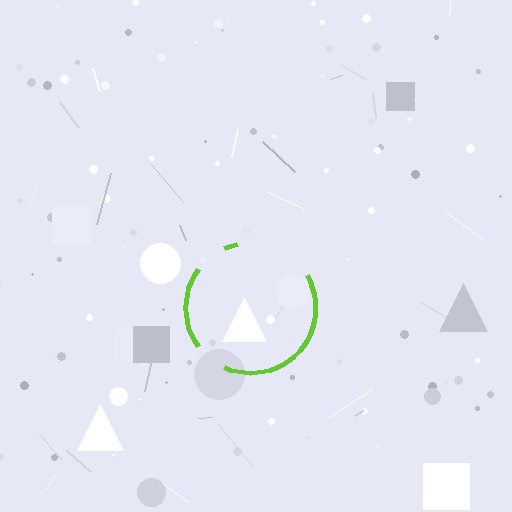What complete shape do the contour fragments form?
The contour fragments form a circle.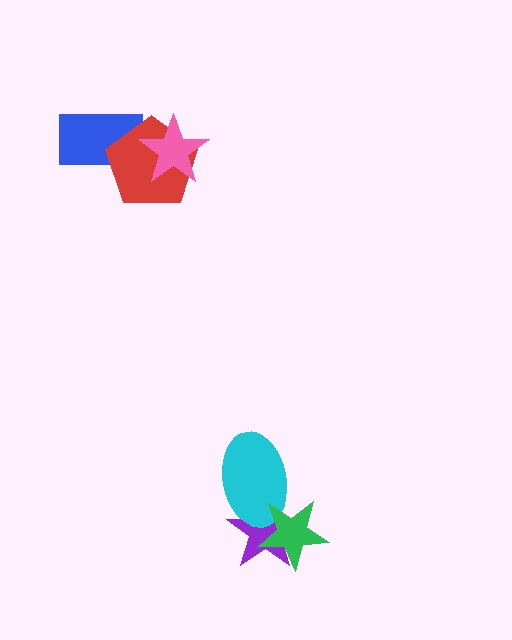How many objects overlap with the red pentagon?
2 objects overlap with the red pentagon.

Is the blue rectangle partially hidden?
Yes, it is partially covered by another shape.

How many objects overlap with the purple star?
2 objects overlap with the purple star.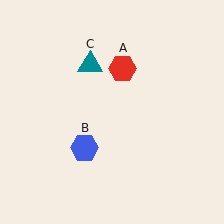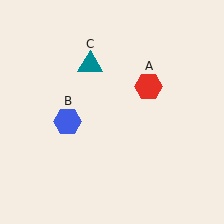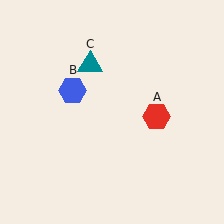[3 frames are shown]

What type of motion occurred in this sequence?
The red hexagon (object A), blue hexagon (object B) rotated clockwise around the center of the scene.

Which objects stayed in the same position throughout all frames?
Teal triangle (object C) remained stationary.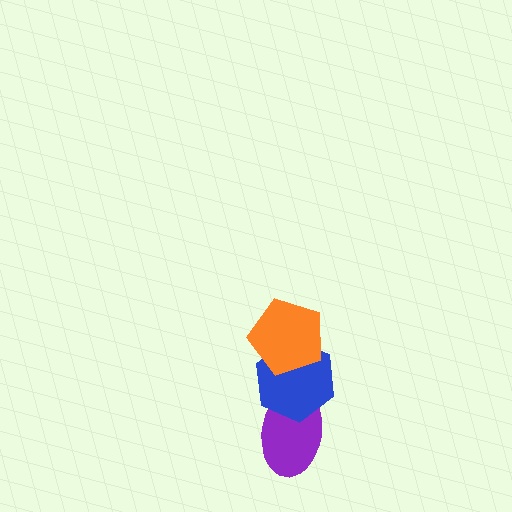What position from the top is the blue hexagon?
The blue hexagon is 2nd from the top.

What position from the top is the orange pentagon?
The orange pentagon is 1st from the top.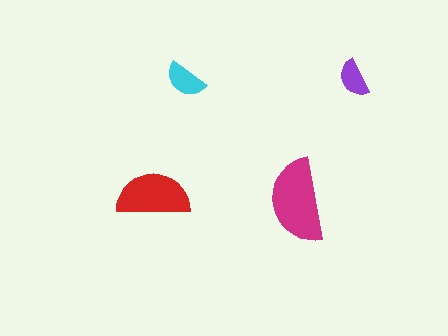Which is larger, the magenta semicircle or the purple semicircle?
The magenta one.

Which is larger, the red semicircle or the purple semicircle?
The red one.